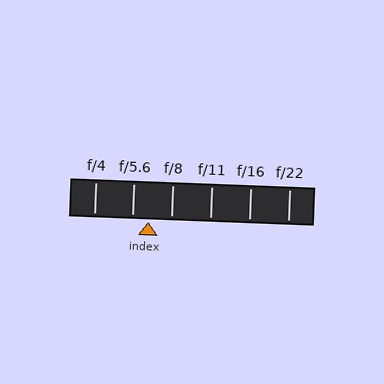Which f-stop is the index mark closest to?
The index mark is closest to f/5.6.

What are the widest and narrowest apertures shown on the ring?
The widest aperture shown is f/4 and the narrowest is f/22.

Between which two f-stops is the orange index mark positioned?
The index mark is between f/5.6 and f/8.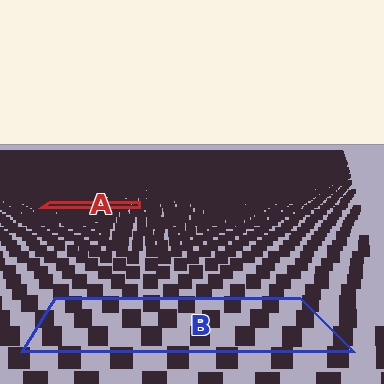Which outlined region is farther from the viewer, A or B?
Region A is farther from the viewer — the texture elements inside it appear smaller and more densely packed.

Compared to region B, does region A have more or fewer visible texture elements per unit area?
Region A has more texture elements per unit area — they are packed more densely because it is farther away.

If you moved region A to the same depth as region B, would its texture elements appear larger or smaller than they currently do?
They would appear larger. At a closer depth, the same texture elements are projected at a bigger on-screen size.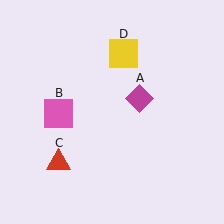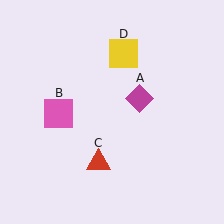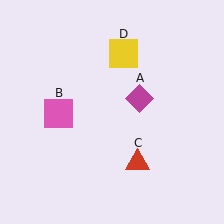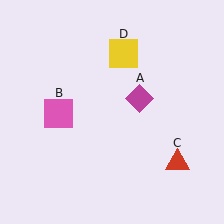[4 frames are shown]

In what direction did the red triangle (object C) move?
The red triangle (object C) moved right.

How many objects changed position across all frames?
1 object changed position: red triangle (object C).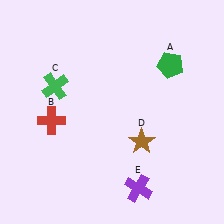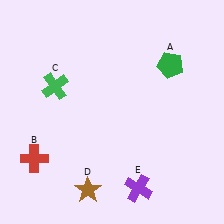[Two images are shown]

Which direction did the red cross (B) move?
The red cross (B) moved down.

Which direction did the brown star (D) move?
The brown star (D) moved left.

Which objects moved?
The objects that moved are: the red cross (B), the brown star (D).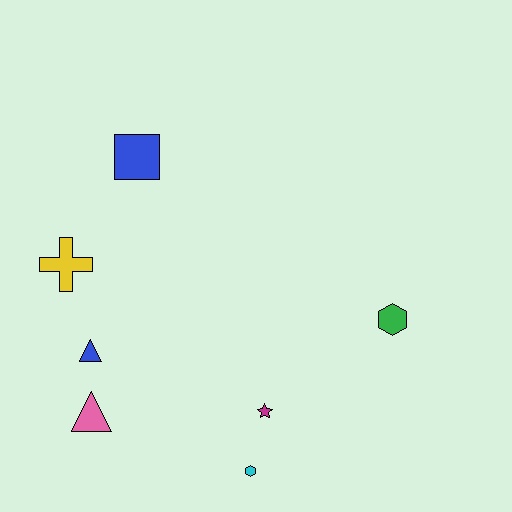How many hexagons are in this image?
There are 2 hexagons.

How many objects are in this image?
There are 7 objects.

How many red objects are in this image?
There are no red objects.